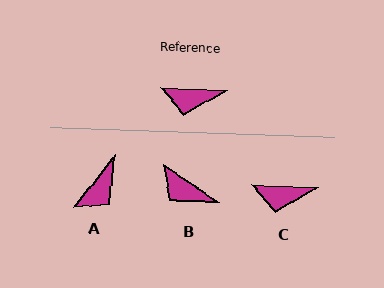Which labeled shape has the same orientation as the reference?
C.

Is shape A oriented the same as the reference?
No, it is off by about 54 degrees.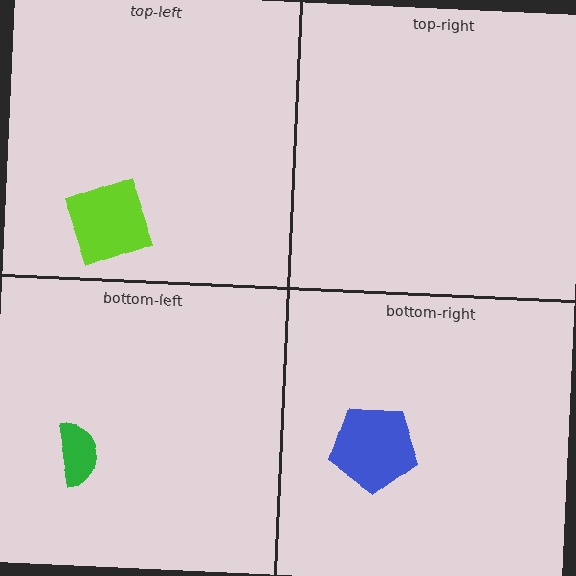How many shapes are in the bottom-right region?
1.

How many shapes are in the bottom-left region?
1.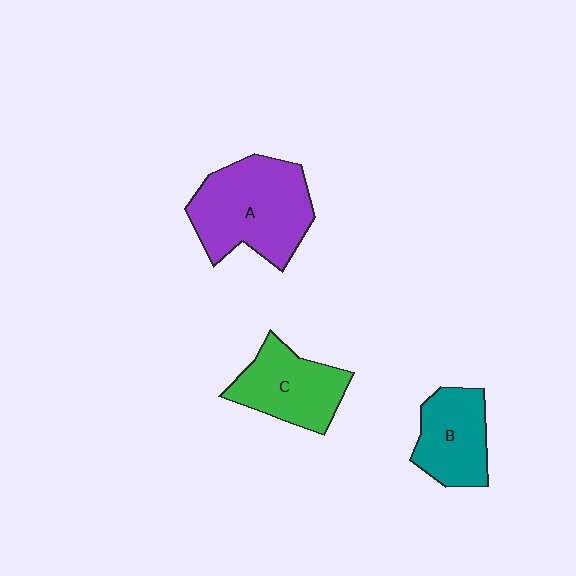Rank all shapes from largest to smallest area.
From largest to smallest: A (purple), C (green), B (teal).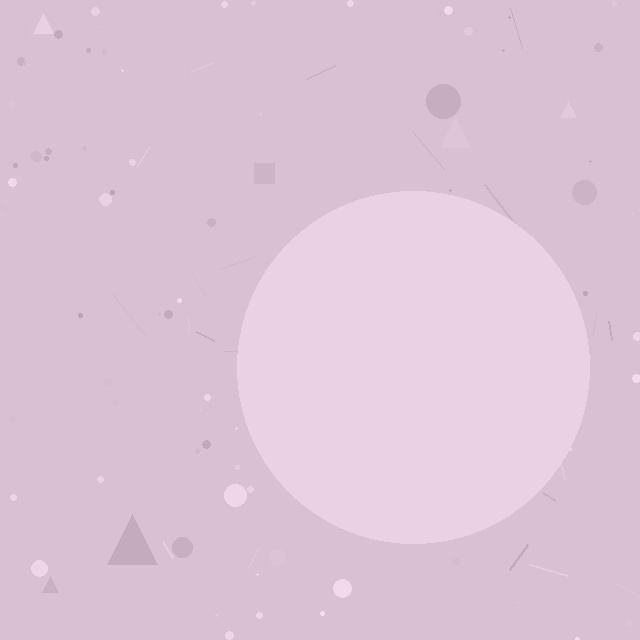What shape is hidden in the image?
A circle is hidden in the image.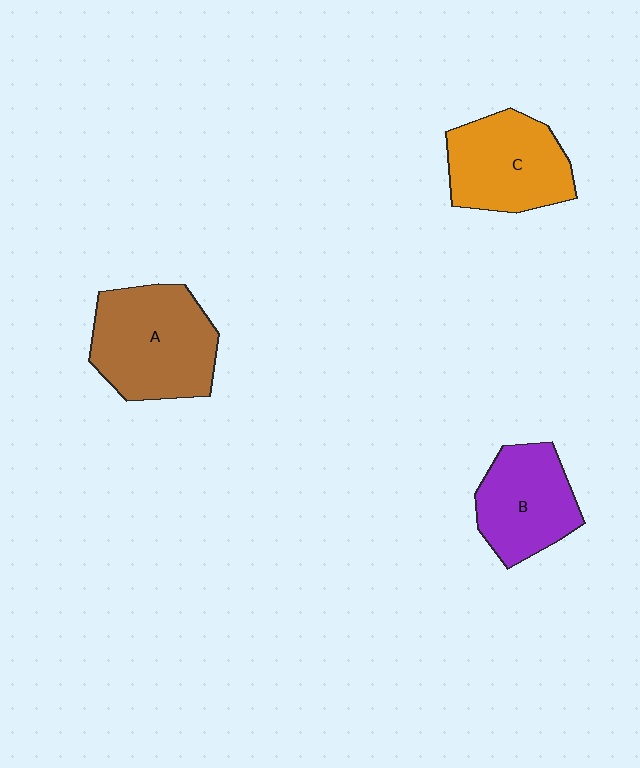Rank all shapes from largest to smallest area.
From largest to smallest: A (brown), C (orange), B (purple).